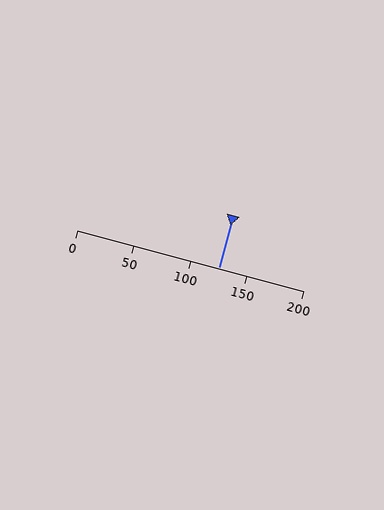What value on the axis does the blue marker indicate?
The marker indicates approximately 125.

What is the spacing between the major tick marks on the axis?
The major ticks are spaced 50 apart.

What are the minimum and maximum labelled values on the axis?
The axis runs from 0 to 200.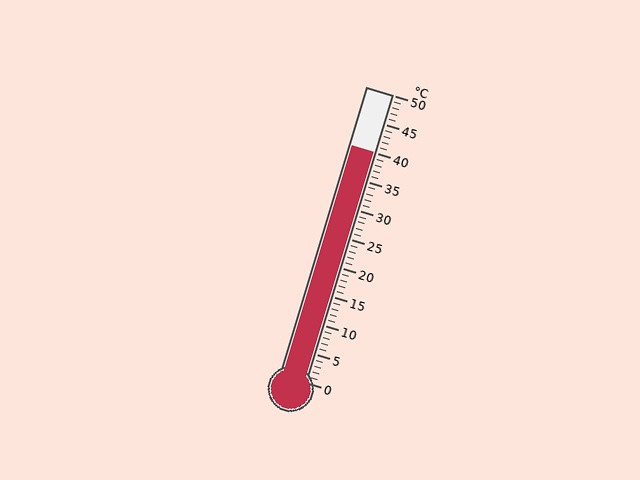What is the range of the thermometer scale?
The thermometer scale ranges from 0°C to 50°C.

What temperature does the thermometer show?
The thermometer shows approximately 40°C.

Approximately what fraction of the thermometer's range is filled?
The thermometer is filled to approximately 80% of its range.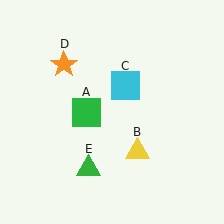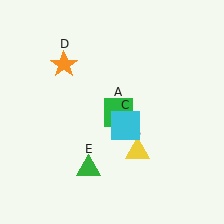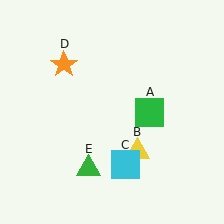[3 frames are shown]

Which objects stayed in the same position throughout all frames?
Yellow triangle (object B) and orange star (object D) and green triangle (object E) remained stationary.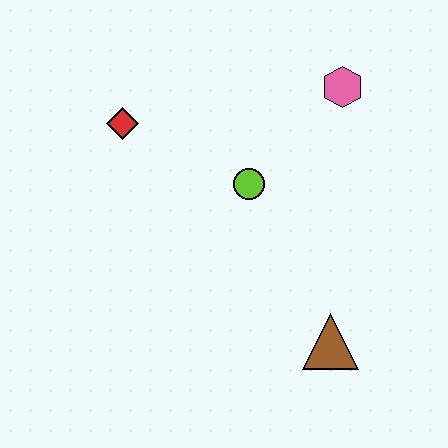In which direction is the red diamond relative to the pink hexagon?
The red diamond is to the left of the pink hexagon.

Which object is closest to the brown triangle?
The lime circle is closest to the brown triangle.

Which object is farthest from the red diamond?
The brown triangle is farthest from the red diamond.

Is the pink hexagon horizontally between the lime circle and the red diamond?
No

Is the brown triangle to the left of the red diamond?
No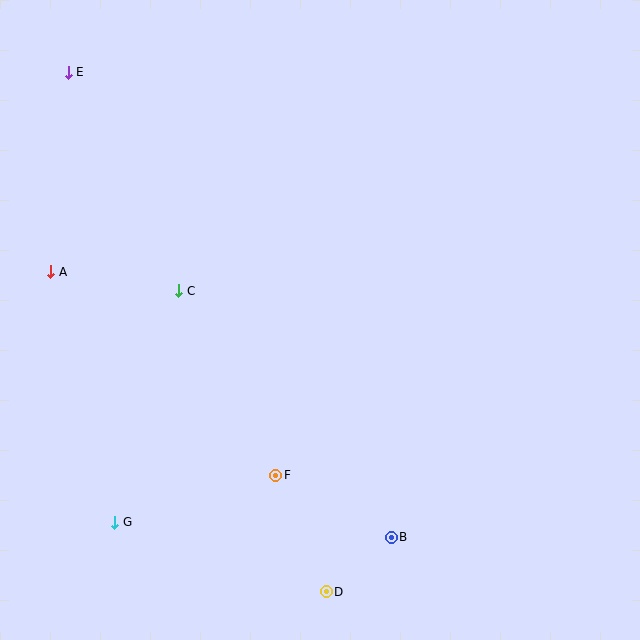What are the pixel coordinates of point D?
Point D is at (326, 592).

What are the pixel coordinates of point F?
Point F is at (276, 475).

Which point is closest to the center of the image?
Point C at (179, 291) is closest to the center.